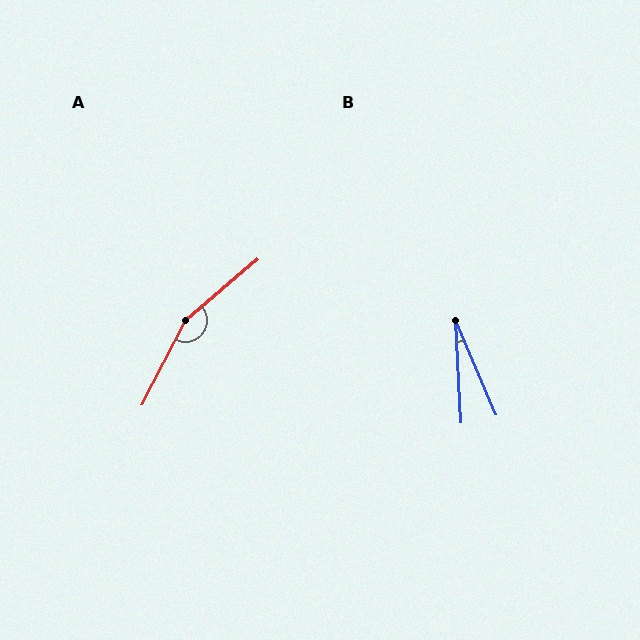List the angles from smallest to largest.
B (20°), A (158°).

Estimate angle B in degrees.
Approximately 20 degrees.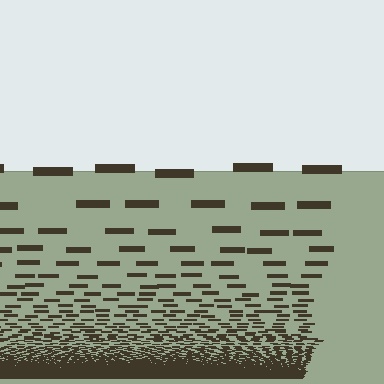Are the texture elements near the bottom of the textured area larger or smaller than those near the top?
Smaller. The gradient is inverted — elements near the bottom are smaller and denser.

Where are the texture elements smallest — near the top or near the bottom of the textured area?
Near the bottom.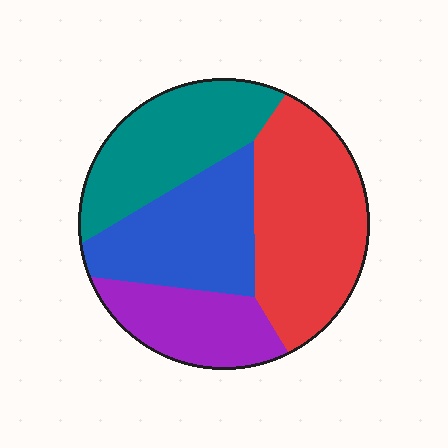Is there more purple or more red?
Red.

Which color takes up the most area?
Red, at roughly 35%.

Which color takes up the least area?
Purple, at roughly 15%.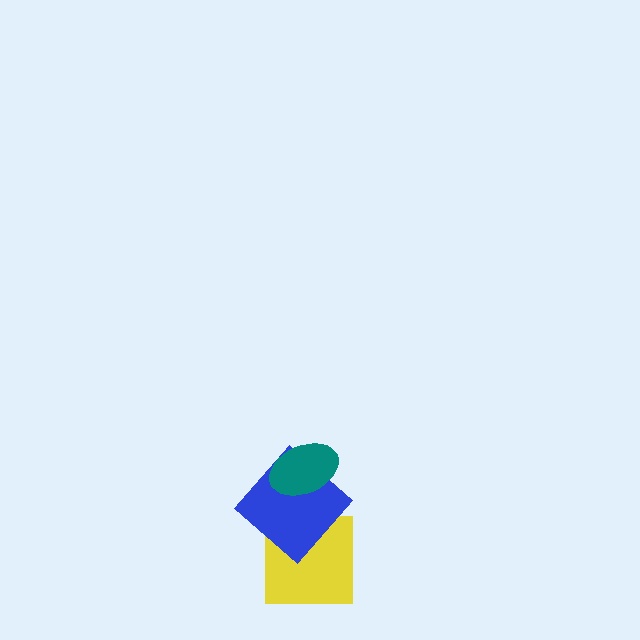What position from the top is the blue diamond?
The blue diamond is 2nd from the top.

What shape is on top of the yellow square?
The blue diamond is on top of the yellow square.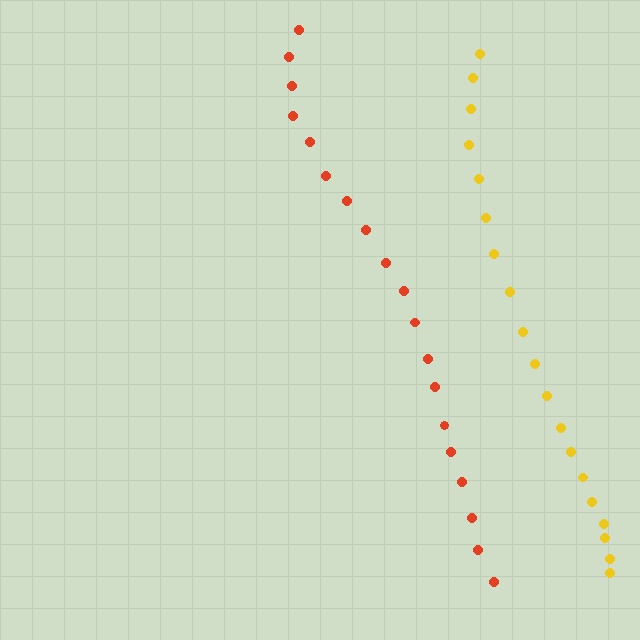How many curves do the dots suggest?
There are 2 distinct paths.